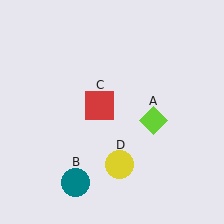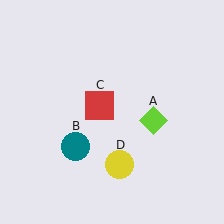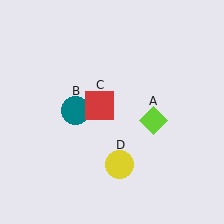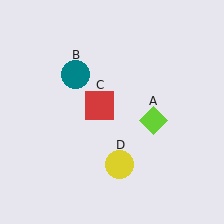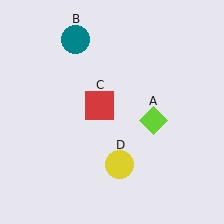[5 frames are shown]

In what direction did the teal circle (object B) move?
The teal circle (object B) moved up.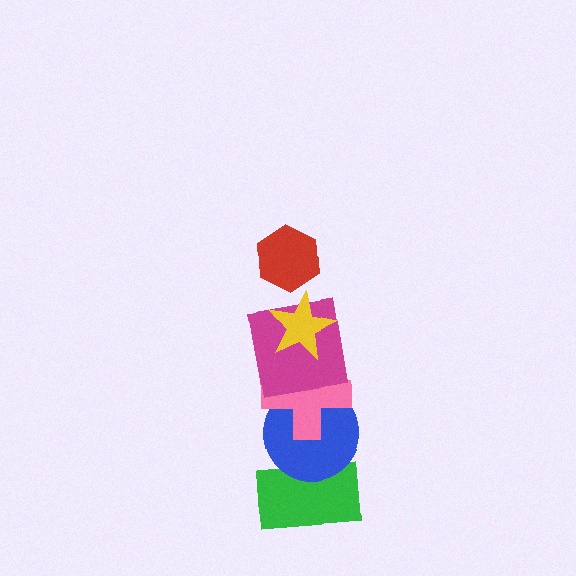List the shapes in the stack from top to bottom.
From top to bottom: the red hexagon, the yellow star, the magenta square, the pink cross, the blue circle, the green rectangle.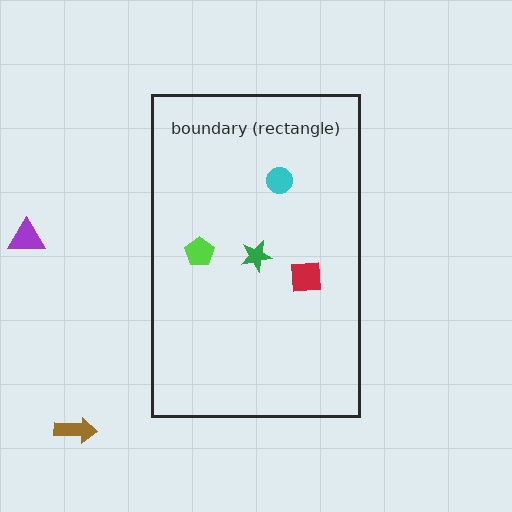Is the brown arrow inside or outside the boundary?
Outside.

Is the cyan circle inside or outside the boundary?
Inside.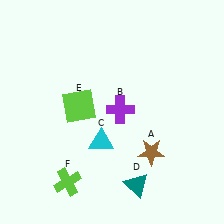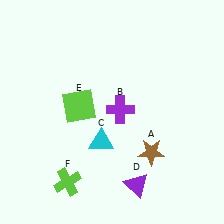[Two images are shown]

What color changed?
The triangle (D) changed from teal in Image 1 to purple in Image 2.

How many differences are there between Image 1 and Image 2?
There is 1 difference between the two images.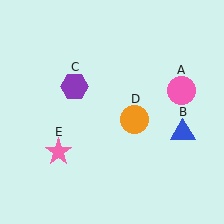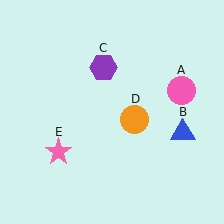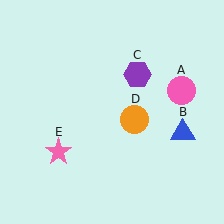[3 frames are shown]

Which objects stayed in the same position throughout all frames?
Pink circle (object A) and blue triangle (object B) and orange circle (object D) and pink star (object E) remained stationary.